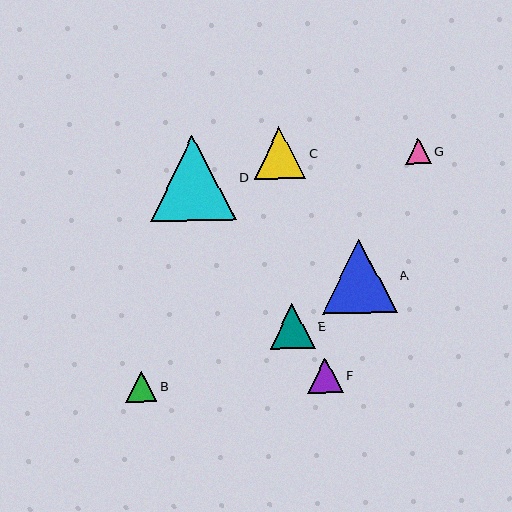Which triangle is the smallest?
Triangle G is the smallest with a size of approximately 25 pixels.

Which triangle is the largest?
Triangle D is the largest with a size of approximately 86 pixels.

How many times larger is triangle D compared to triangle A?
Triangle D is approximately 1.1 times the size of triangle A.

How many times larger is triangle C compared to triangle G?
Triangle C is approximately 2.0 times the size of triangle G.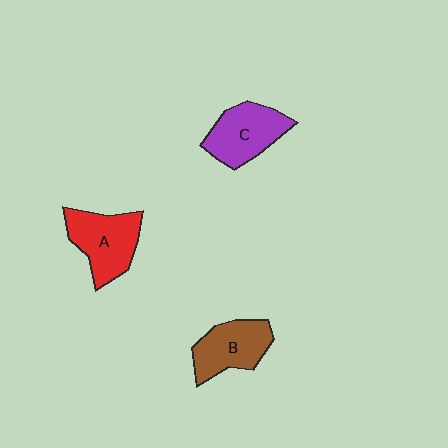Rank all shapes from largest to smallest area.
From largest to smallest: A (red), C (purple), B (brown).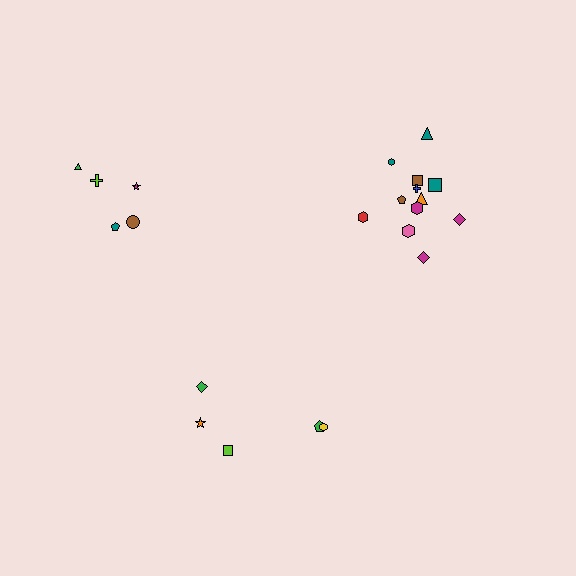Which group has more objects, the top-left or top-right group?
The top-right group.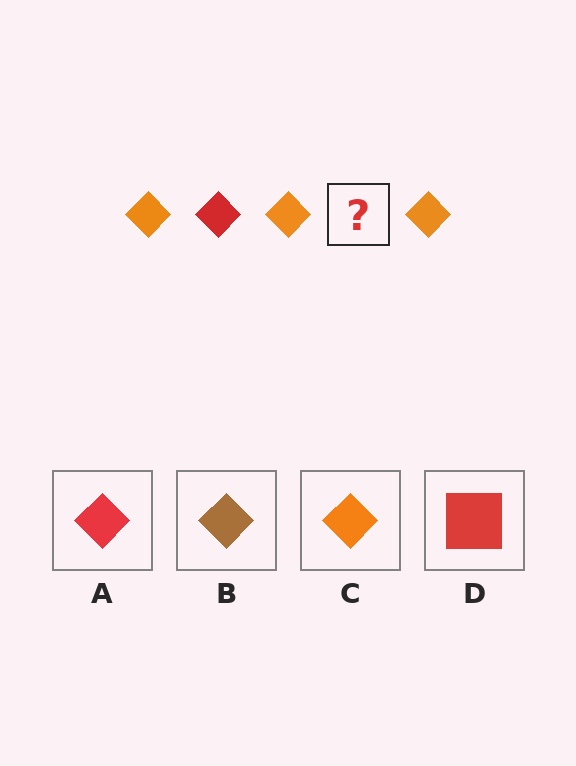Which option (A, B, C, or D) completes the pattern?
A.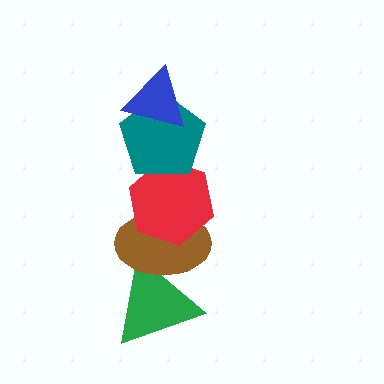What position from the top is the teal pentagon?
The teal pentagon is 2nd from the top.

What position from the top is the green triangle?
The green triangle is 5th from the top.